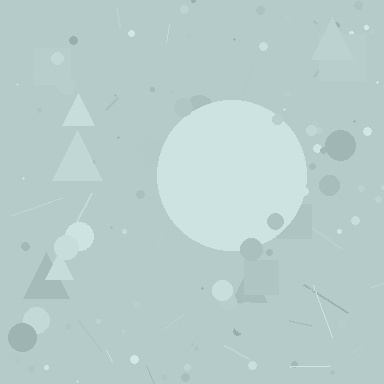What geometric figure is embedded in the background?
A circle is embedded in the background.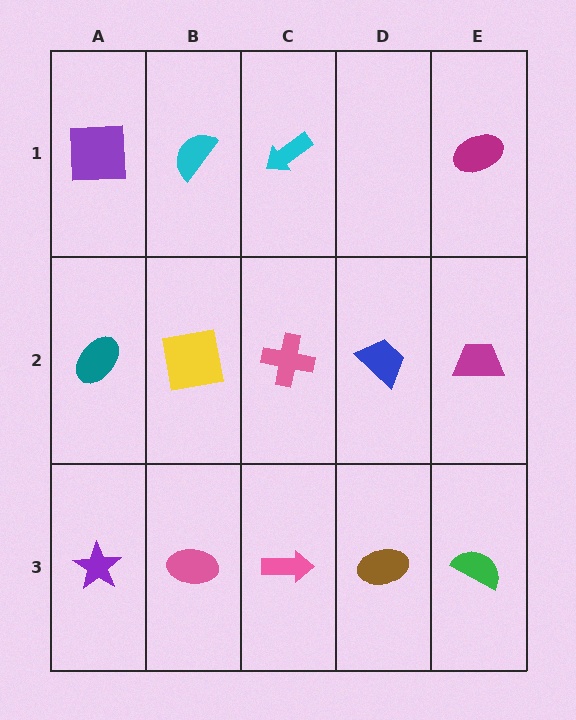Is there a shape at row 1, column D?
No, that cell is empty.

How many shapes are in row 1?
4 shapes.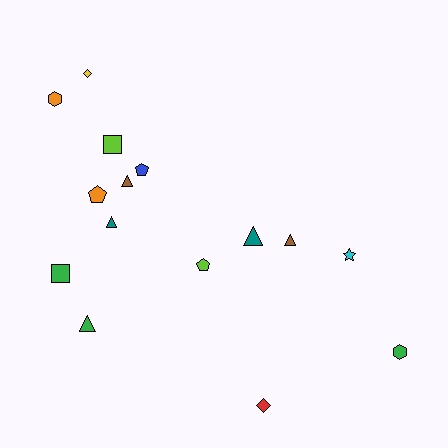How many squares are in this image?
There are 2 squares.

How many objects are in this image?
There are 15 objects.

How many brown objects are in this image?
There are 2 brown objects.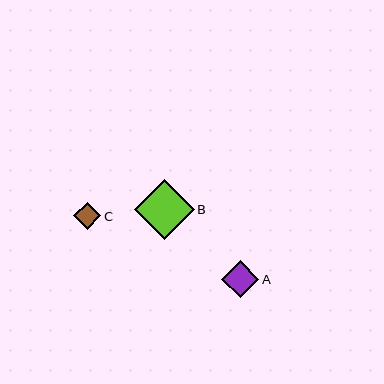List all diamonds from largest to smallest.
From largest to smallest: B, A, C.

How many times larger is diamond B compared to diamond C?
Diamond B is approximately 2.2 times the size of diamond C.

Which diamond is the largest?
Diamond B is the largest with a size of approximately 60 pixels.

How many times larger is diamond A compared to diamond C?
Diamond A is approximately 1.4 times the size of diamond C.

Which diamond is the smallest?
Diamond C is the smallest with a size of approximately 27 pixels.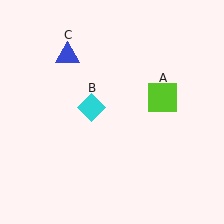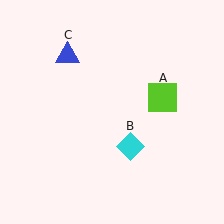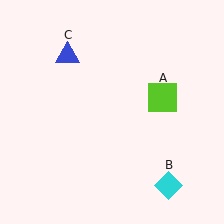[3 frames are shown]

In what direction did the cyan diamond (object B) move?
The cyan diamond (object B) moved down and to the right.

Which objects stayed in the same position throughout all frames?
Lime square (object A) and blue triangle (object C) remained stationary.